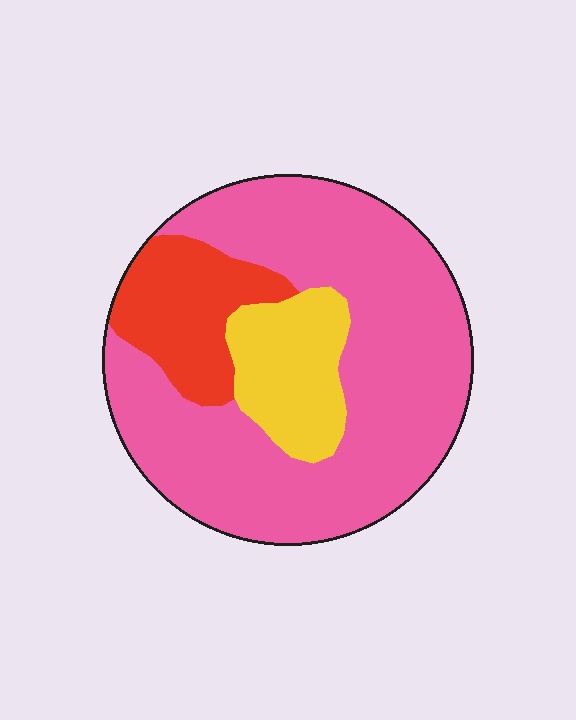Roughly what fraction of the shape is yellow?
Yellow takes up about one sixth (1/6) of the shape.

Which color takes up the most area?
Pink, at roughly 70%.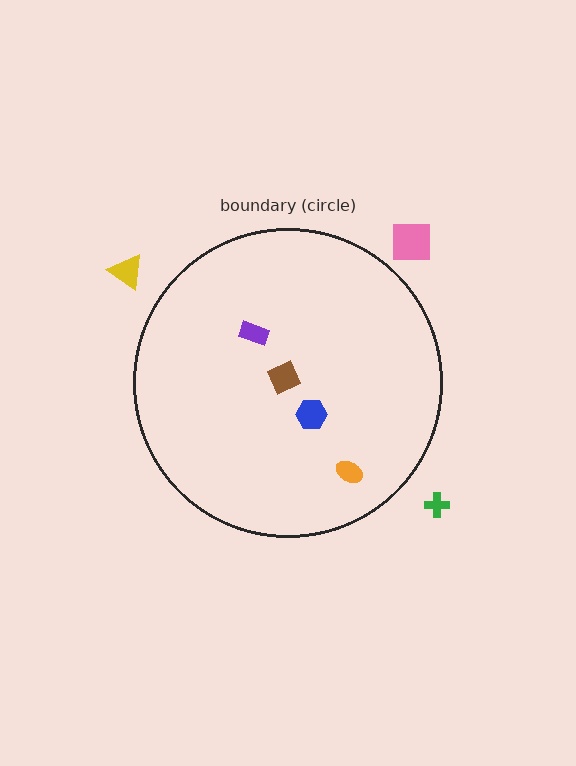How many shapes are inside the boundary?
4 inside, 3 outside.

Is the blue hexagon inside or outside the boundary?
Inside.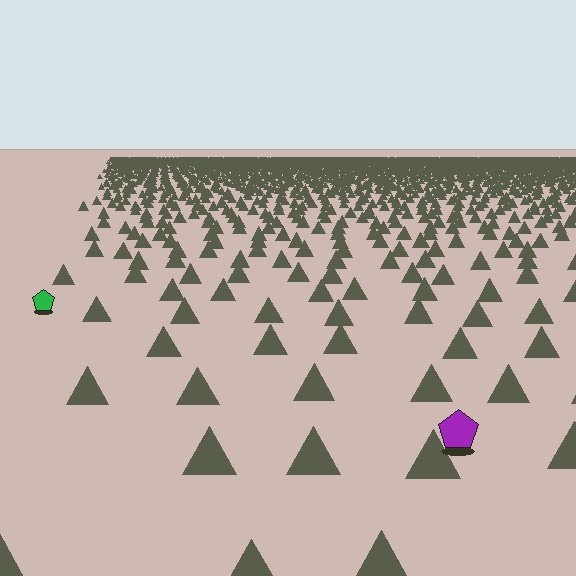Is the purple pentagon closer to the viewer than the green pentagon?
Yes. The purple pentagon is closer — you can tell from the texture gradient: the ground texture is coarser near it.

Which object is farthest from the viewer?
The green pentagon is farthest from the viewer. It appears smaller and the ground texture around it is denser.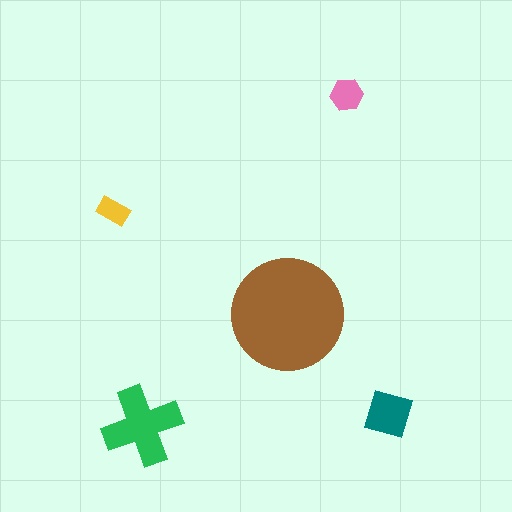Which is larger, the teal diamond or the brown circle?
The brown circle.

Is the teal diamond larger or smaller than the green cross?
Smaller.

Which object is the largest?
The brown circle.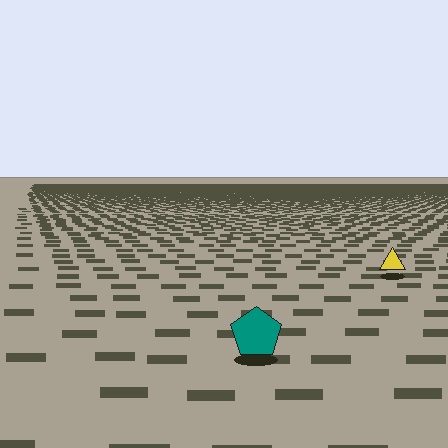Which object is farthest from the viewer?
The yellow triangle is farthest from the viewer. It appears smaller and the ground texture around it is denser.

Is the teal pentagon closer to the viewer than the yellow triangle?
Yes. The teal pentagon is closer — you can tell from the texture gradient: the ground texture is coarser near it.